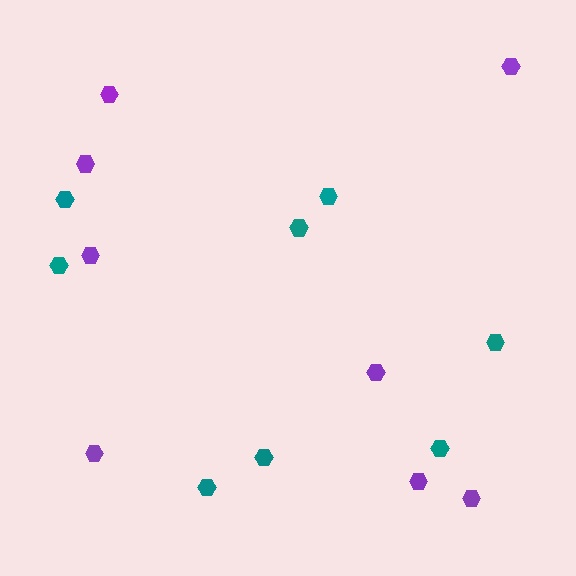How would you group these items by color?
There are 2 groups: one group of teal hexagons (8) and one group of purple hexagons (8).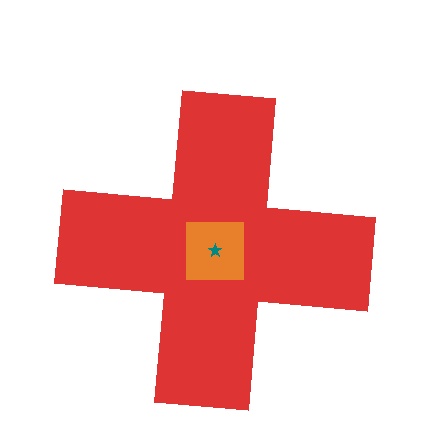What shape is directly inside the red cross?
The orange square.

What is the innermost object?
The teal star.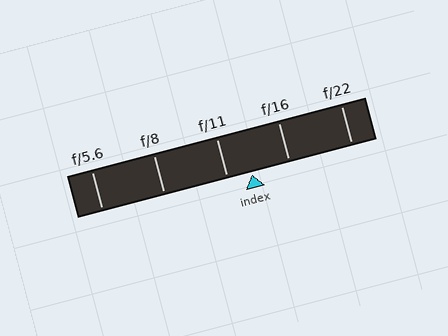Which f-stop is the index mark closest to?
The index mark is closest to f/11.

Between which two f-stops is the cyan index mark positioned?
The index mark is between f/11 and f/16.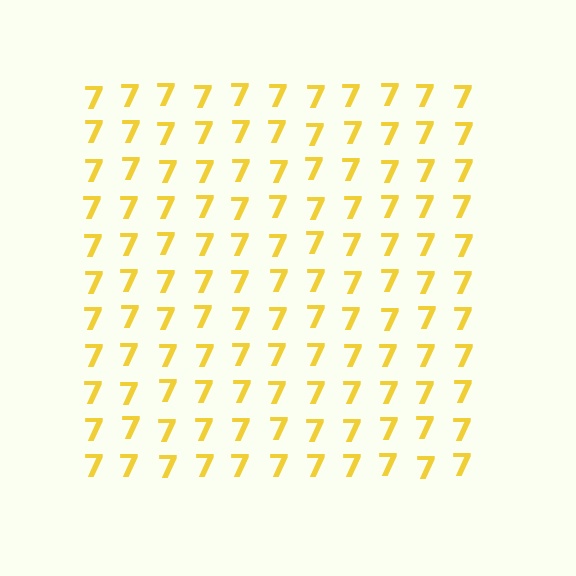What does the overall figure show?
The overall figure shows a square.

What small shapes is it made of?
It is made of small digit 7's.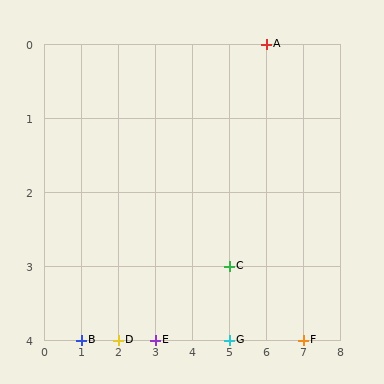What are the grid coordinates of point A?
Point A is at grid coordinates (6, 0).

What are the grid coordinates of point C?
Point C is at grid coordinates (5, 3).